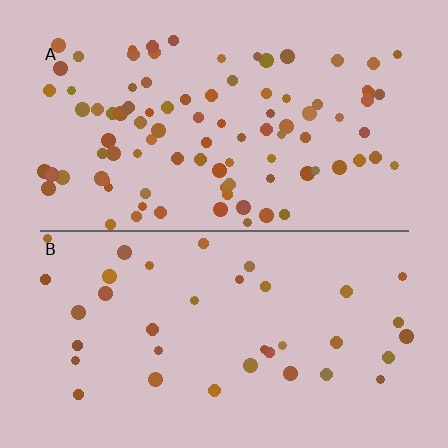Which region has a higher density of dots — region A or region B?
A (the top).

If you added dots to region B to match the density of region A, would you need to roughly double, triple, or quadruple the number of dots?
Approximately triple.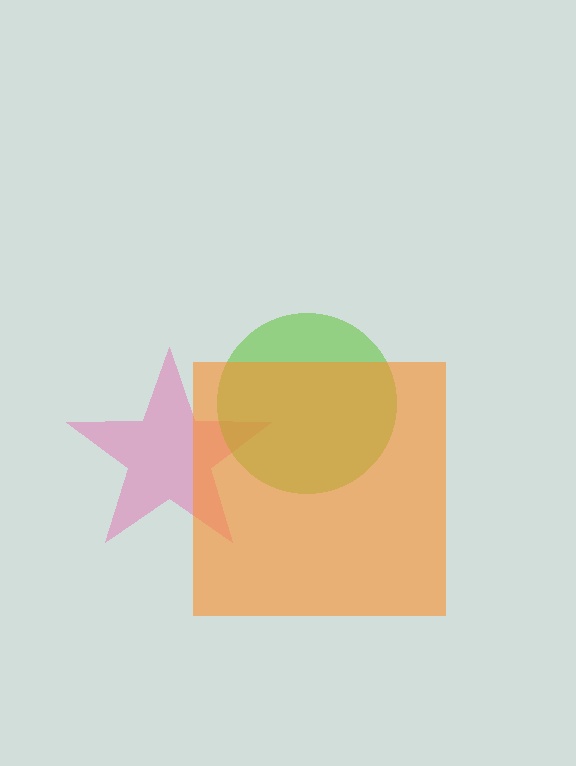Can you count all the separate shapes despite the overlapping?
Yes, there are 3 separate shapes.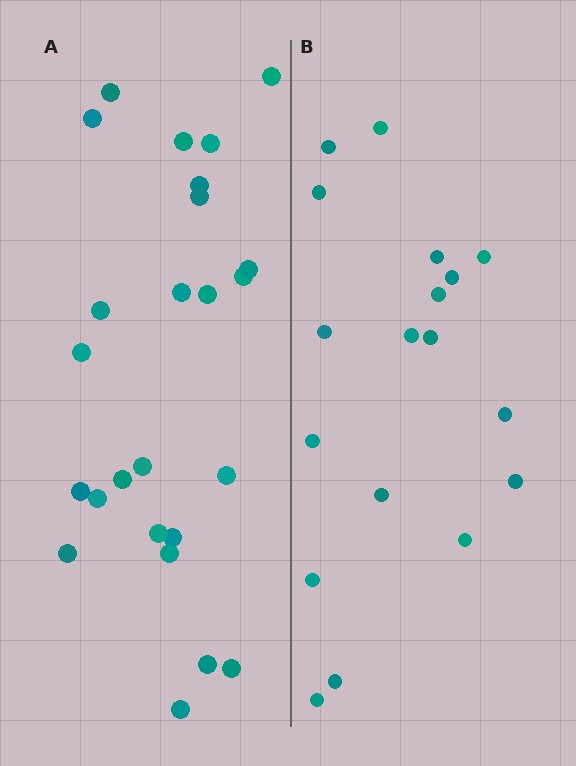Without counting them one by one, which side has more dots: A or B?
Region A (the left region) has more dots.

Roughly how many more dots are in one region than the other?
Region A has roughly 8 or so more dots than region B.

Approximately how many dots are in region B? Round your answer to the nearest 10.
About 20 dots. (The exact count is 18, which rounds to 20.)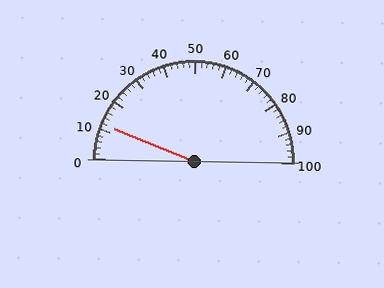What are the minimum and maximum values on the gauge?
The gauge ranges from 0 to 100.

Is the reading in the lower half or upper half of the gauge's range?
The reading is in the lower half of the range (0 to 100).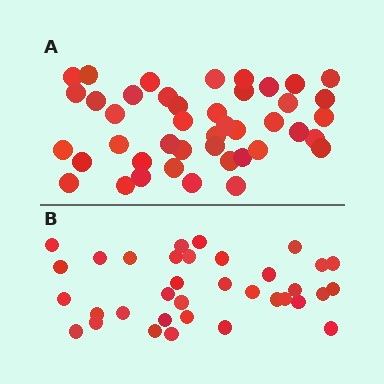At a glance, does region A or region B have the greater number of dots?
Region A (the top region) has more dots.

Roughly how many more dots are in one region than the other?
Region A has roughly 8 or so more dots than region B.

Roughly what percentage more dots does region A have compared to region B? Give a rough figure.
About 25% more.